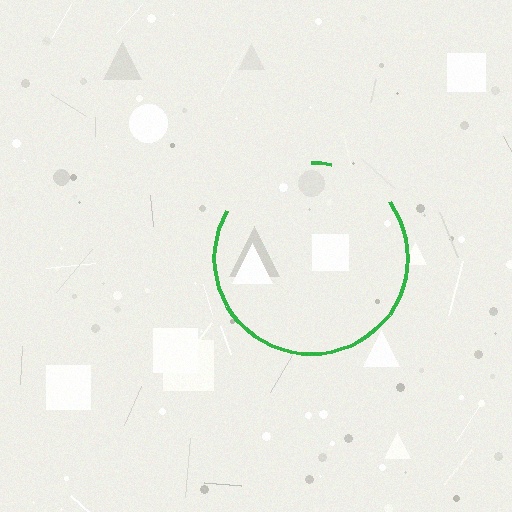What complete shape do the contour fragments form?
The contour fragments form a circle.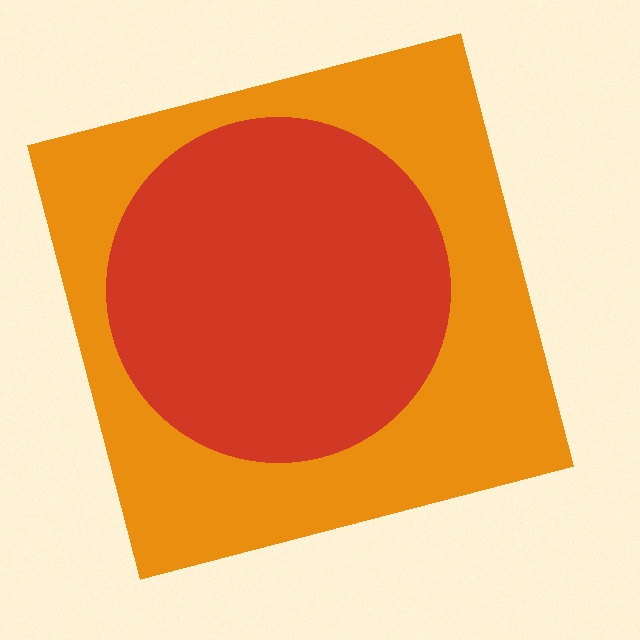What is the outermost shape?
The orange square.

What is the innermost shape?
The red circle.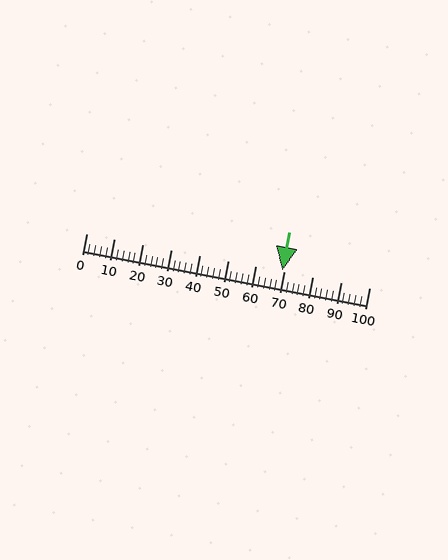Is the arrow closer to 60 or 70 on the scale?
The arrow is closer to 70.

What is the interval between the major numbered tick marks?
The major tick marks are spaced 10 units apart.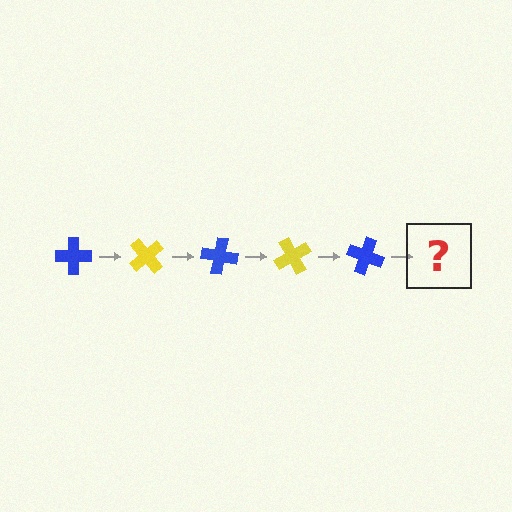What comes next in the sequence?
The next element should be a yellow cross, rotated 250 degrees from the start.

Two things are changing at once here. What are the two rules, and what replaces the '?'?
The two rules are that it rotates 50 degrees each step and the color cycles through blue and yellow. The '?' should be a yellow cross, rotated 250 degrees from the start.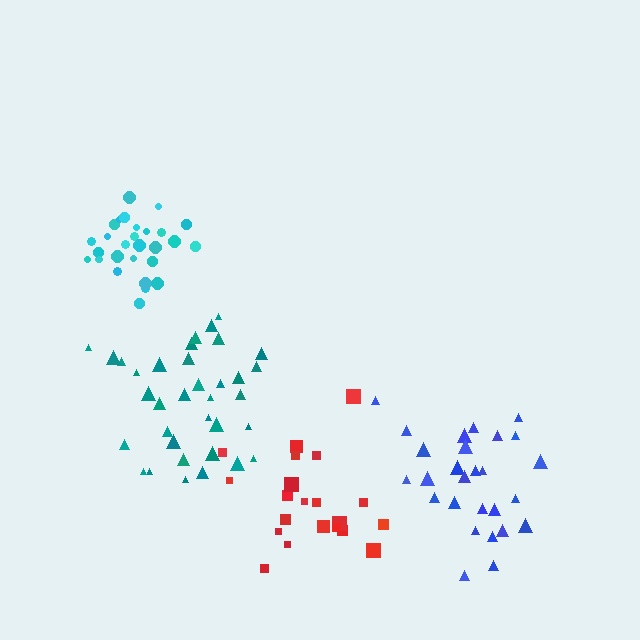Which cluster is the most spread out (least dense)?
Red.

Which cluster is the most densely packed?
Cyan.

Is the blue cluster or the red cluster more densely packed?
Blue.